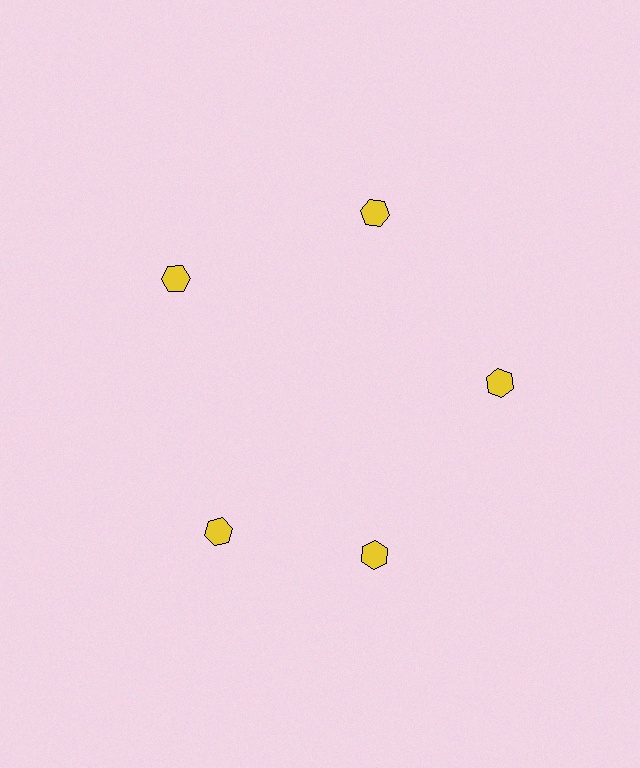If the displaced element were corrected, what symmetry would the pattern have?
It would have 5-fold rotational symmetry — the pattern would map onto itself every 72 degrees.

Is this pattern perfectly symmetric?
No. The 5 yellow hexagons are arranged in a ring, but one element near the 8 o'clock position is rotated out of alignment along the ring, breaking the 5-fold rotational symmetry.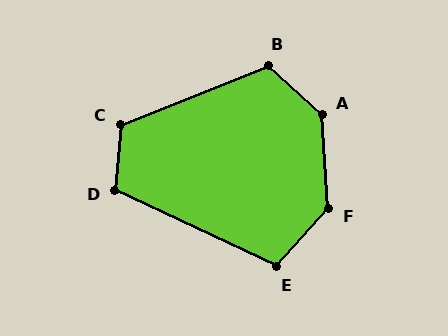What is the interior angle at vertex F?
Approximately 135 degrees (obtuse).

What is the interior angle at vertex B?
Approximately 116 degrees (obtuse).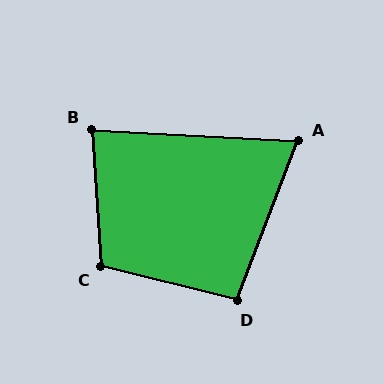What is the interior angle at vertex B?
Approximately 83 degrees (acute).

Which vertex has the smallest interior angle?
A, at approximately 72 degrees.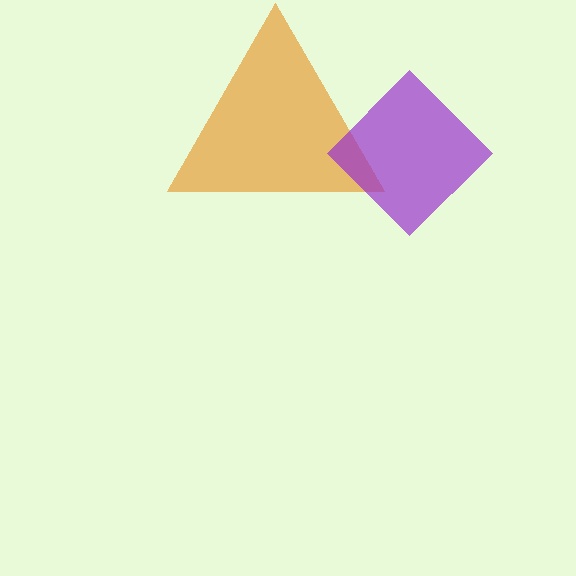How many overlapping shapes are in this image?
There are 2 overlapping shapes in the image.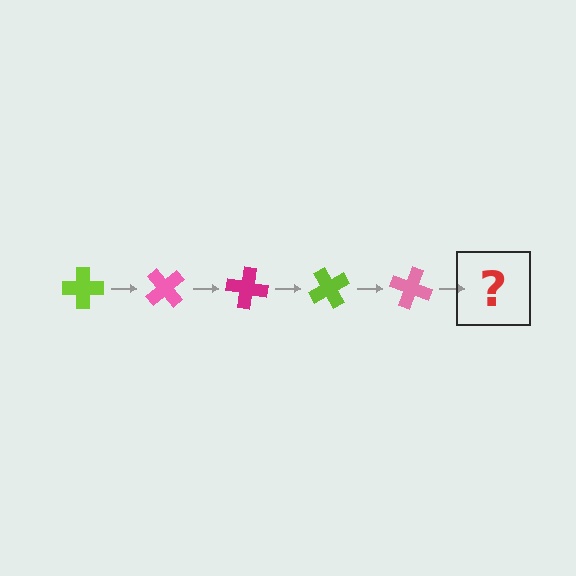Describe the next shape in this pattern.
It should be a magenta cross, rotated 250 degrees from the start.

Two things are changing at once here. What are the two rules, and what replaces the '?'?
The two rules are that it rotates 50 degrees each step and the color cycles through lime, pink, and magenta. The '?' should be a magenta cross, rotated 250 degrees from the start.